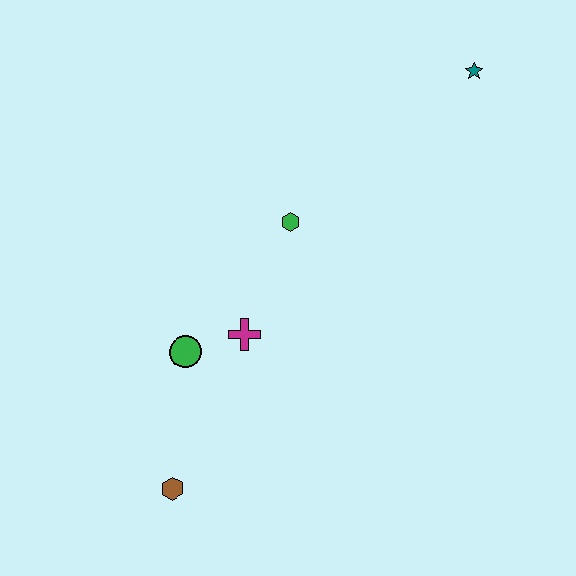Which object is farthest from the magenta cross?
The teal star is farthest from the magenta cross.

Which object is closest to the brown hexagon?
The green circle is closest to the brown hexagon.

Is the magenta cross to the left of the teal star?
Yes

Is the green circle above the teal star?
No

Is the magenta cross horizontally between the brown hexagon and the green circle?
No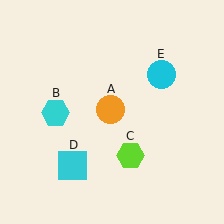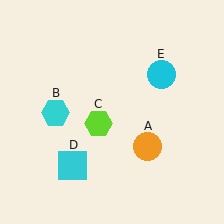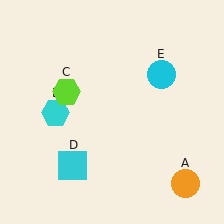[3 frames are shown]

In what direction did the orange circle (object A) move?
The orange circle (object A) moved down and to the right.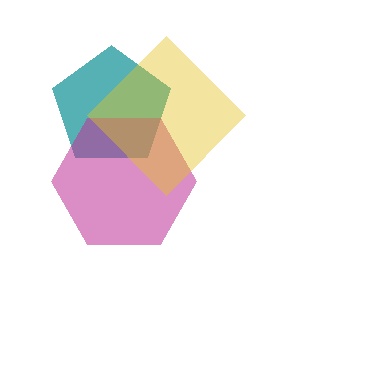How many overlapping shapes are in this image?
There are 3 overlapping shapes in the image.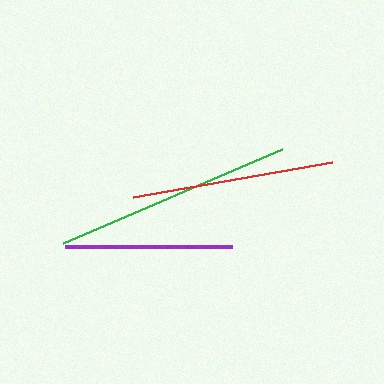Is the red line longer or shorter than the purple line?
The red line is longer than the purple line.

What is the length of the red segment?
The red segment is approximately 202 pixels long.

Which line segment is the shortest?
The purple line is the shortest at approximately 166 pixels.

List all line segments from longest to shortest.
From longest to shortest: green, red, purple.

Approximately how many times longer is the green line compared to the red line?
The green line is approximately 1.2 times the length of the red line.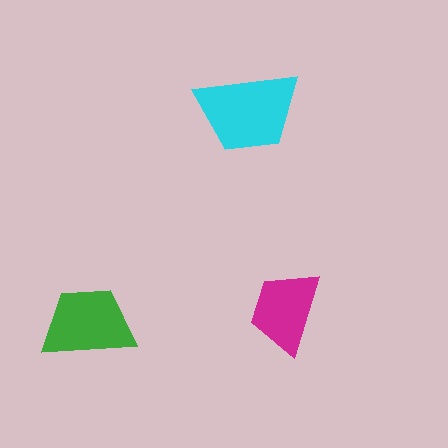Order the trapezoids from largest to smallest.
the cyan one, the green one, the magenta one.